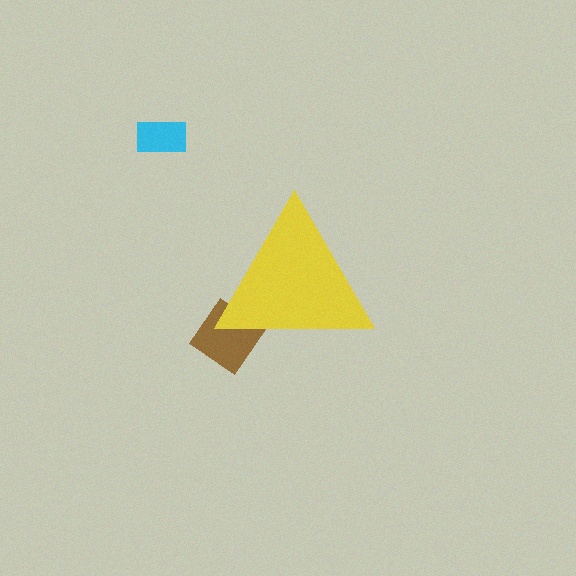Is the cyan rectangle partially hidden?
No, the cyan rectangle is fully visible.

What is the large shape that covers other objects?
A yellow triangle.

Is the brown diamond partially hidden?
Yes, the brown diamond is partially hidden behind the yellow triangle.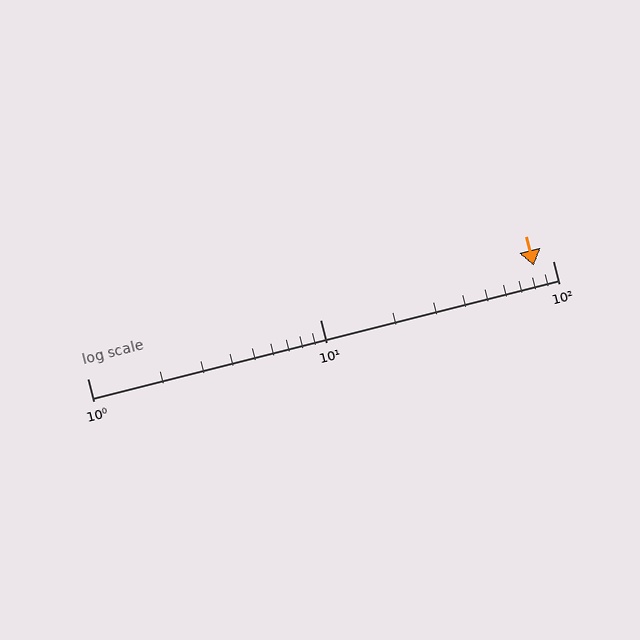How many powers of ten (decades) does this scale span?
The scale spans 2 decades, from 1 to 100.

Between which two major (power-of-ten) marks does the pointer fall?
The pointer is between 10 and 100.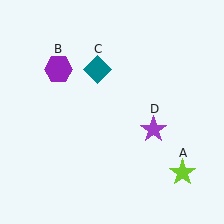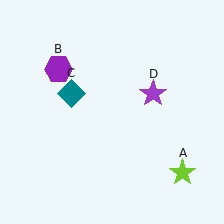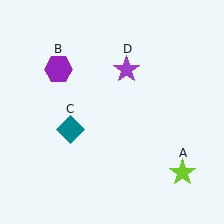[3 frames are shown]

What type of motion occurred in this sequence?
The teal diamond (object C), purple star (object D) rotated counterclockwise around the center of the scene.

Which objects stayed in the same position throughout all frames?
Lime star (object A) and purple hexagon (object B) remained stationary.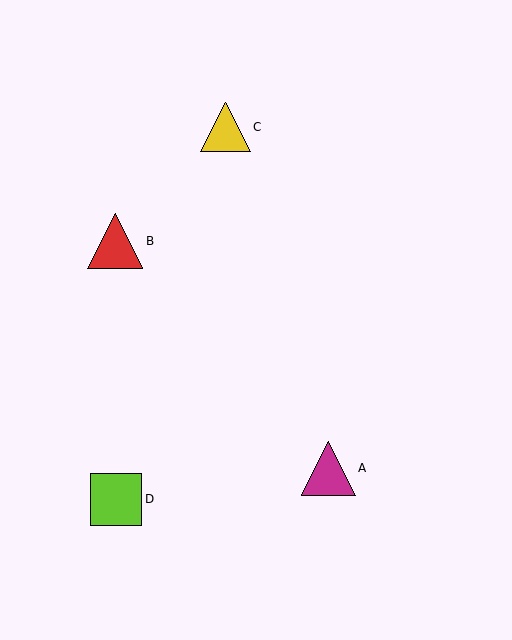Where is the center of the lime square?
The center of the lime square is at (116, 499).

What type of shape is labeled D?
Shape D is a lime square.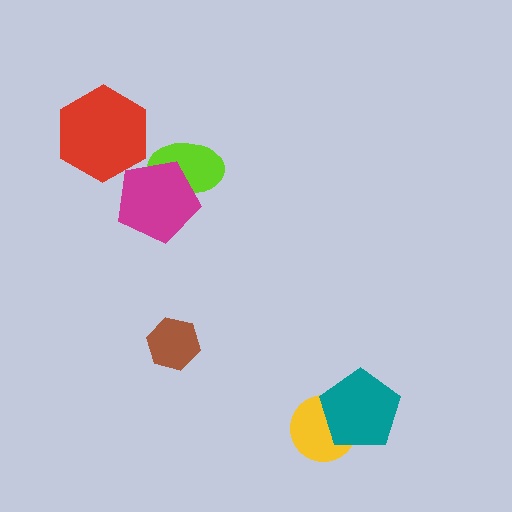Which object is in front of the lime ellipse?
The magenta pentagon is in front of the lime ellipse.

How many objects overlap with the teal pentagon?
1 object overlaps with the teal pentagon.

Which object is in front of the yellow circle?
The teal pentagon is in front of the yellow circle.